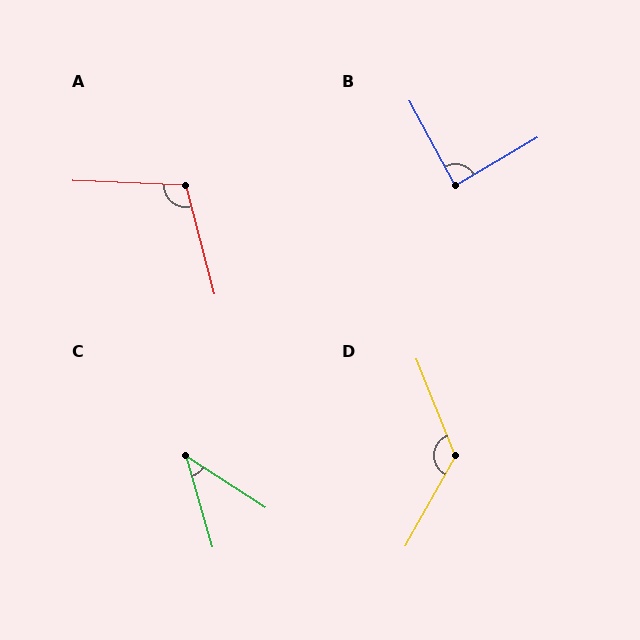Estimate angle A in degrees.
Approximately 107 degrees.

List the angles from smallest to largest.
C (41°), B (88°), A (107°), D (129°).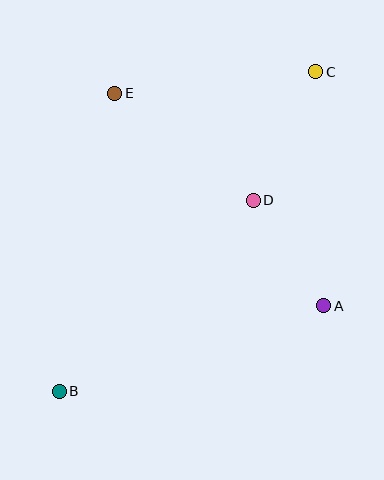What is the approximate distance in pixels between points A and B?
The distance between A and B is approximately 278 pixels.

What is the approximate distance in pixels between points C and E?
The distance between C and E is approximately 202 pixels.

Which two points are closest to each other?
Points A and D are closest to each other.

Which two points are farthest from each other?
Points B and C are farthest from each other.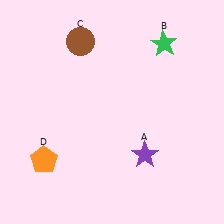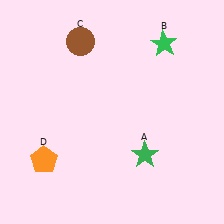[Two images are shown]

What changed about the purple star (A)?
In Image 1, A is purple. In Image 2, it changed to green.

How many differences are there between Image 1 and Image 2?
There is 1 difference between the two images.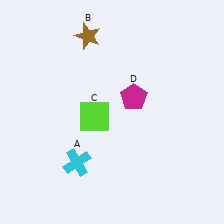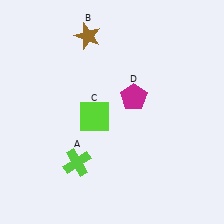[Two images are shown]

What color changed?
The cross (A) changed from cyan in Image 1 to lime in Image 2.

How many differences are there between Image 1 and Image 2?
There is 1 difference between the two images.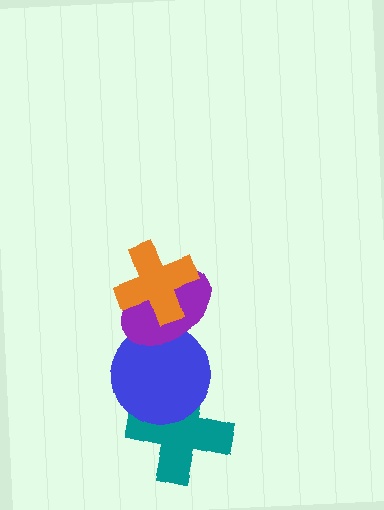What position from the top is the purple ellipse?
The purple ellipse is 2nd from the top.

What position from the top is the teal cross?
The teal cross is 4th from the top.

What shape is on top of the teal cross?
The blue circle is on top of the teal cross.